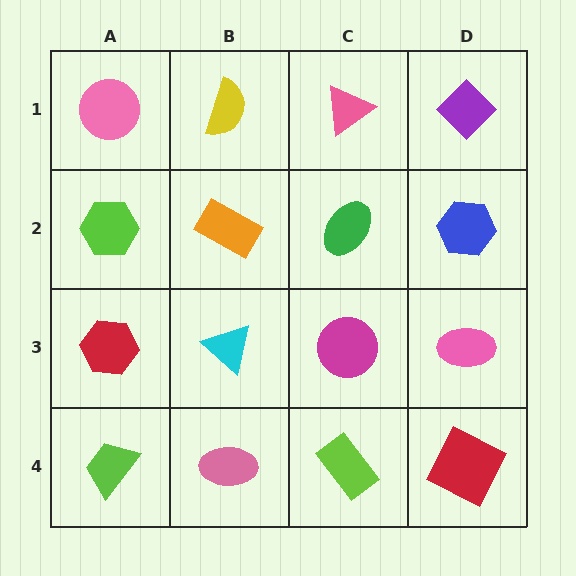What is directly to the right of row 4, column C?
A red square.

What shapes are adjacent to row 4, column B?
A cyan triangle (row 3, column B), a lime trapezoid (row 4, column A), a lime rectangle (row 4, column C).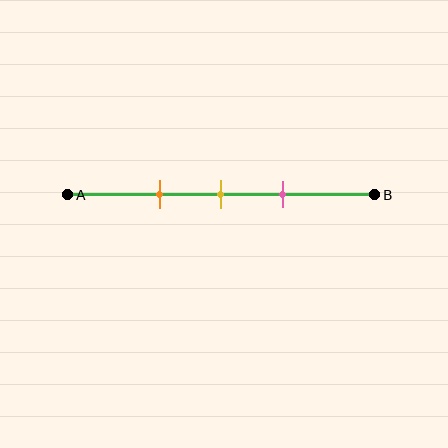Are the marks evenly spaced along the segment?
Yes, the marks are approximately evenly spaced.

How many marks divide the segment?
There are 3 marks dividing the segment.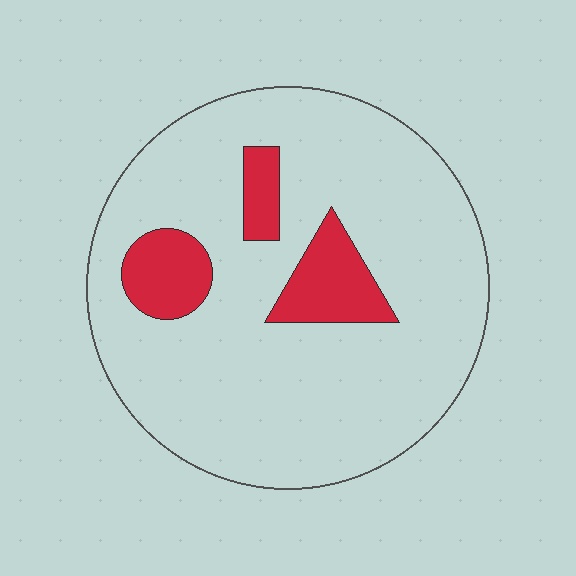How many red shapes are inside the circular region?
3.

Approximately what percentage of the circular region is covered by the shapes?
Approximately 15%.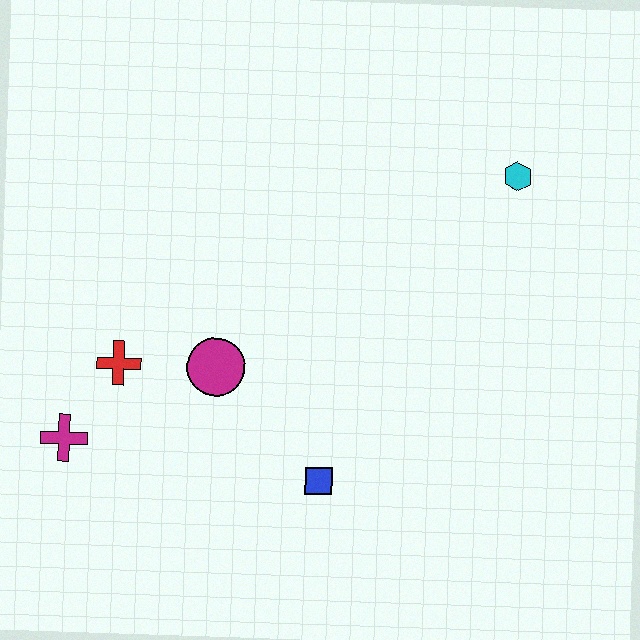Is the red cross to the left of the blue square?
Yes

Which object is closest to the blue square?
The magenta circle is closest to the blue square.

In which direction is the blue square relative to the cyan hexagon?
The blue square is below the cyan hexagon.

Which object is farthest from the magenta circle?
The cyan hexagon is farthest from the magenta circle.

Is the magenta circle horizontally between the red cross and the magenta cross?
No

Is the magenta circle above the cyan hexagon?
No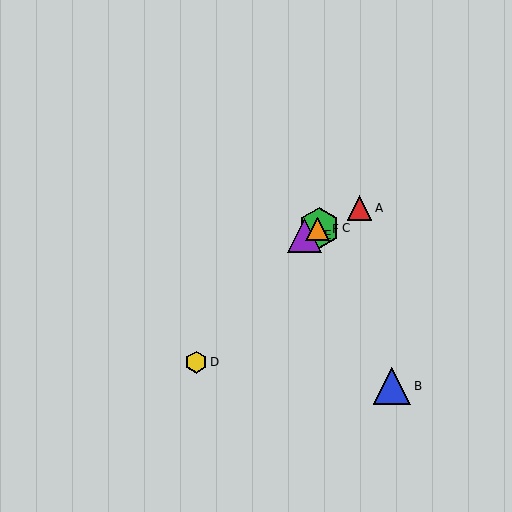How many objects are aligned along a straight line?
4 objects (A, C, E, F) are aligned along a straight line.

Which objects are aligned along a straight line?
Objects A, C, E, F are aligned along a straight line.